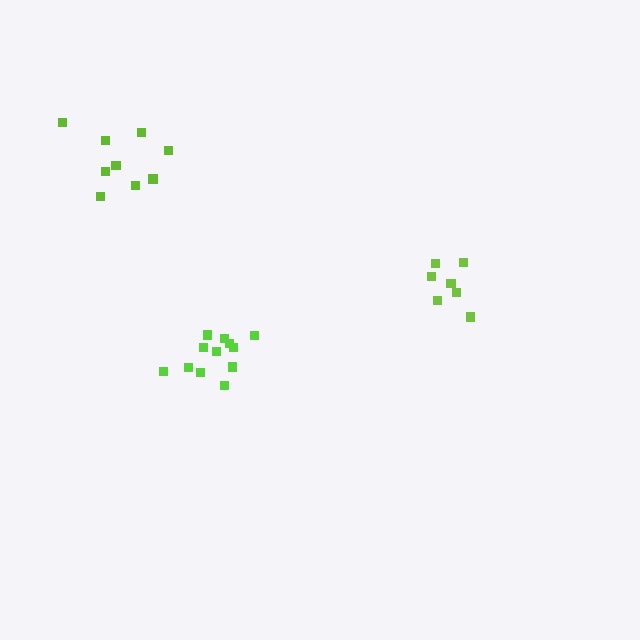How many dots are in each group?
Group 1: 12 dots, Group 2: 9 dots, Group 3: 7 dots (28 total).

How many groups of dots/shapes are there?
There are 3 groups.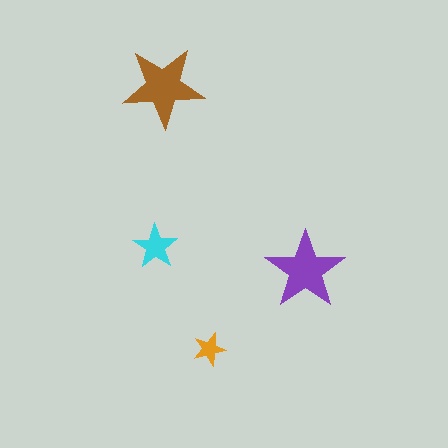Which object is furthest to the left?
The cyan star is leftmost.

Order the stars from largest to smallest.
the brown one, the purple one, the cyan one, the orange one.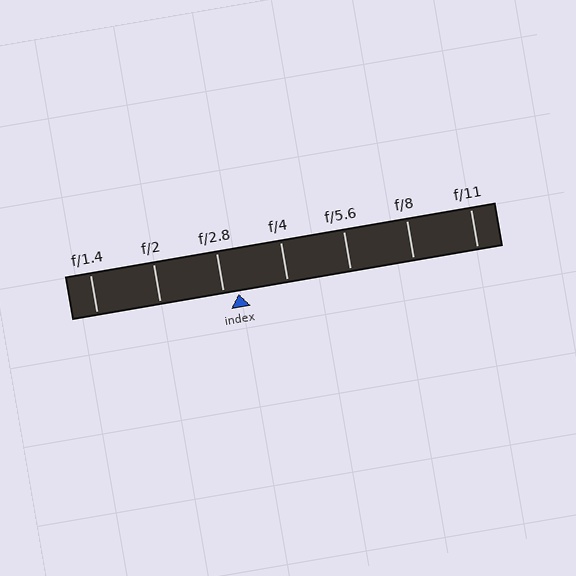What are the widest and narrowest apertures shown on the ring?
The widest aperture shown is f/1.4 and the narrowest is f/11.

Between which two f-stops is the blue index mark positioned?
The index mark is between f/2.8 and f/4.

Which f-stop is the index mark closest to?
The index mark is closest to f/2.8.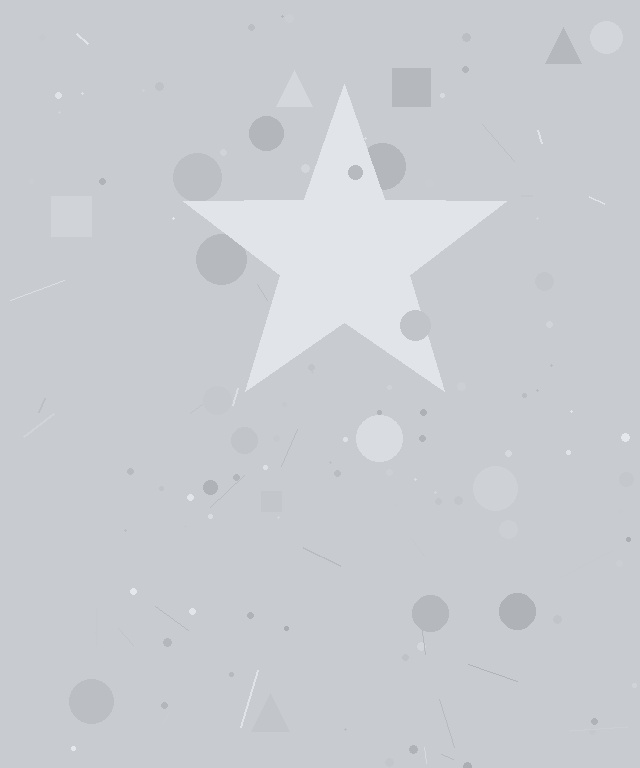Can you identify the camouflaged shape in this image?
The camouflaged shape is a star.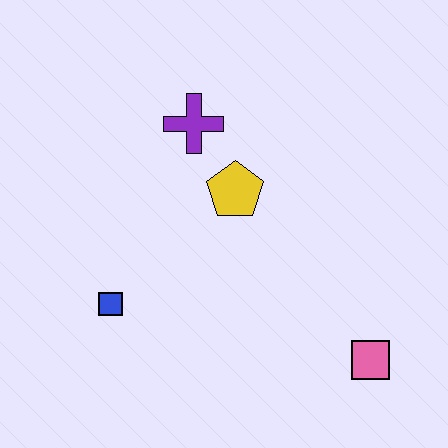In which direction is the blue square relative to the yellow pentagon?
The blue square is to the left of the yellow pentagon.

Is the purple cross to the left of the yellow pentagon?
Yes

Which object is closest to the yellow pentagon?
The purple cross is closest to the yellow pentagon.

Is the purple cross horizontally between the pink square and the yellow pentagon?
No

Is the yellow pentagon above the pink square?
Yes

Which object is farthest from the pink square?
The purple cross is farthest from the pink square.